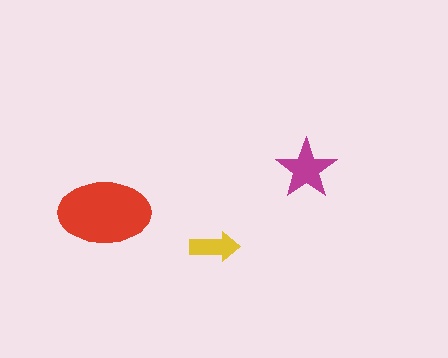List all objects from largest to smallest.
The red ellipse, the magenta star, the yellow arrow.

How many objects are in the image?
There are 3 objects in the image.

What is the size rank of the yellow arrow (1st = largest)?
3rd.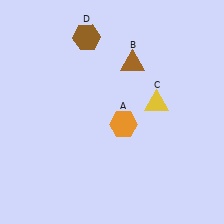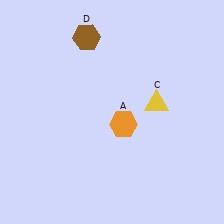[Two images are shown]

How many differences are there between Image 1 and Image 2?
There is 1 difference between the two images.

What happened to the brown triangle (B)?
The brown triangle (B) was removed in Image 2. It was in the top-right area of Image 1.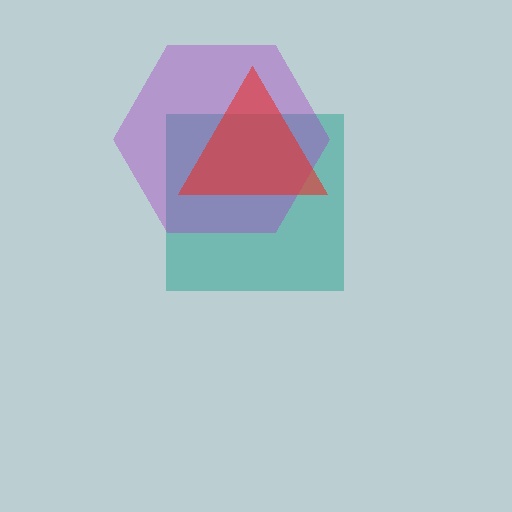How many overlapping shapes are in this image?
There are 3 overlapping shapes in the image.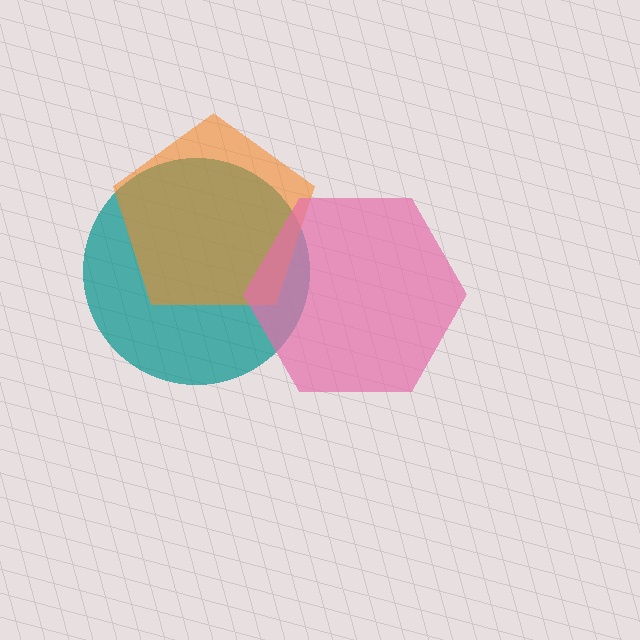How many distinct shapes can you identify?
There are 3 distinct shapes: a teal circle, an orange pentagon, a pink hexagon.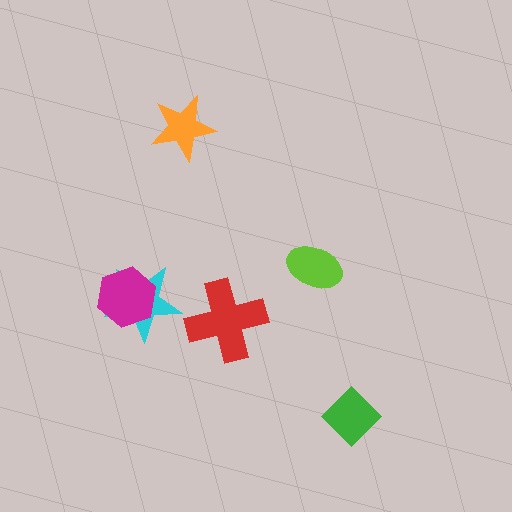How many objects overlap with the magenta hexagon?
1 object overlaps with the magenta hexagon.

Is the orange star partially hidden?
No, no other shape covers it.